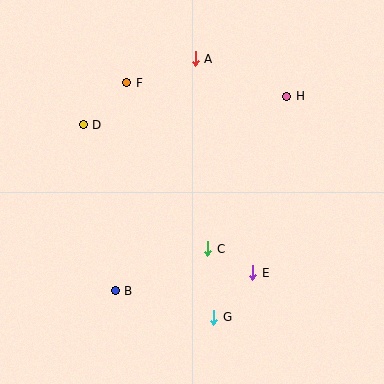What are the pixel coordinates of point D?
Point D is at (83, 125).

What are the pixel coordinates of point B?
Point B is at (115, 291).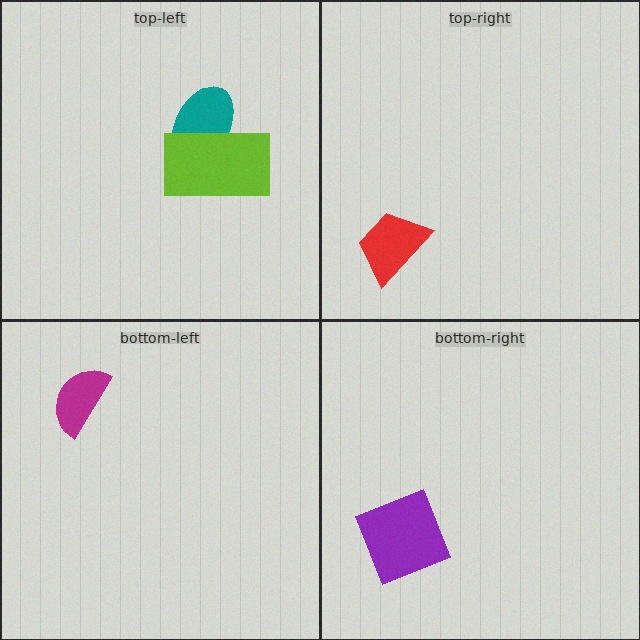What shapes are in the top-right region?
The red trapezoid.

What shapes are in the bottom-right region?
The purple diamond.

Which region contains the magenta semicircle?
The bottom-left region.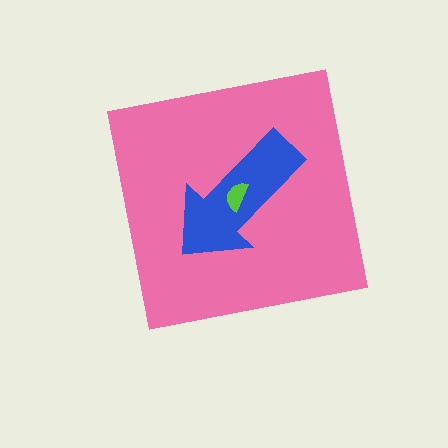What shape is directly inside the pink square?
The blue arrow.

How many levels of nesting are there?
3.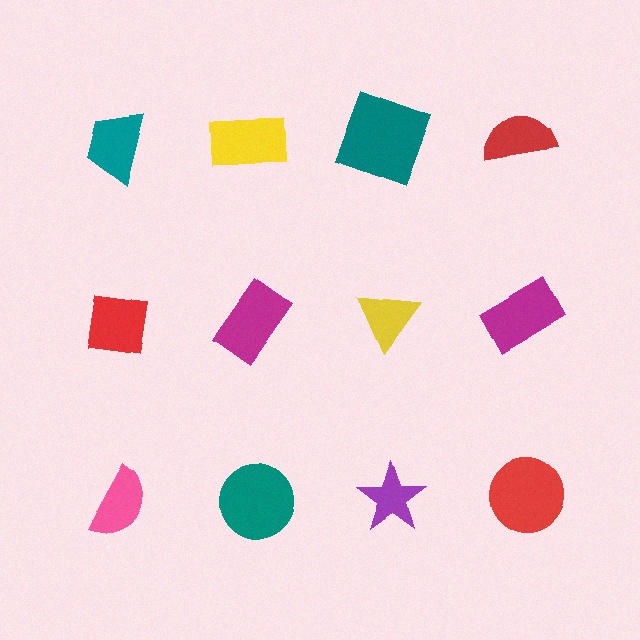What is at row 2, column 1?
A red square.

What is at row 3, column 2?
A teal circle.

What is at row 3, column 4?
A red circle.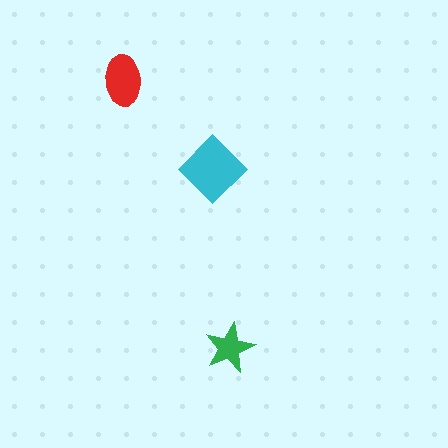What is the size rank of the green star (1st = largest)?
3rd.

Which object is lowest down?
The green star is bottommost.